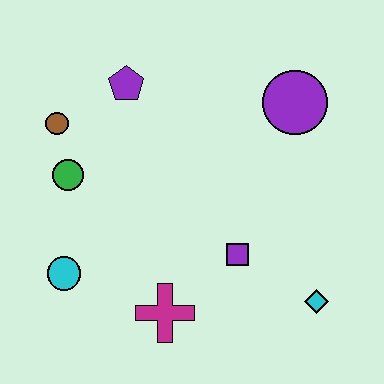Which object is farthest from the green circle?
The cyan diamond is farthest from the green circle.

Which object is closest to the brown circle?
The green circle is closest to the brown circle.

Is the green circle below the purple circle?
Yes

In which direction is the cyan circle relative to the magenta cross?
The cyan circle is to the left of the magenta cross.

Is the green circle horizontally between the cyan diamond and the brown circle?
Yes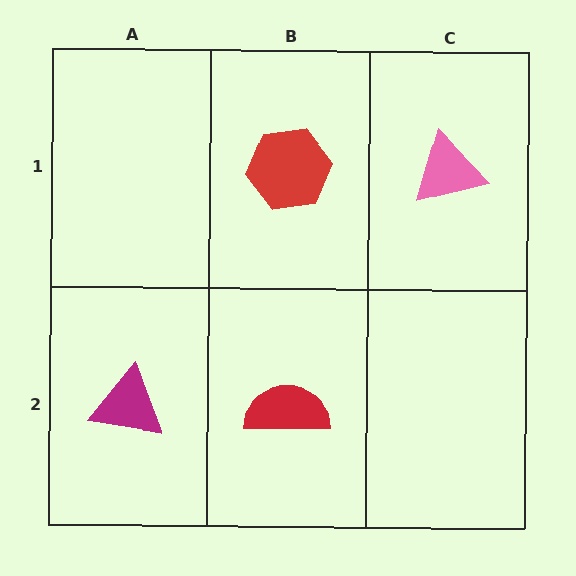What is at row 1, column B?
A red hexagon.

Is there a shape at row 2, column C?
No, that cell is empty.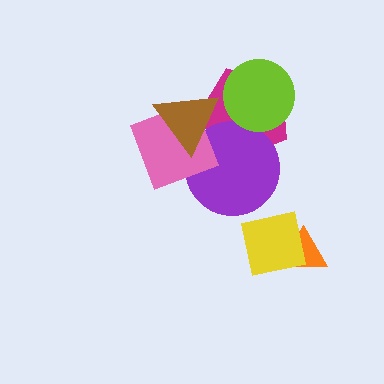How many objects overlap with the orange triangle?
1 object overlaps with the orange triangle.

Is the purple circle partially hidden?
Yes, it is partially covered by another shape.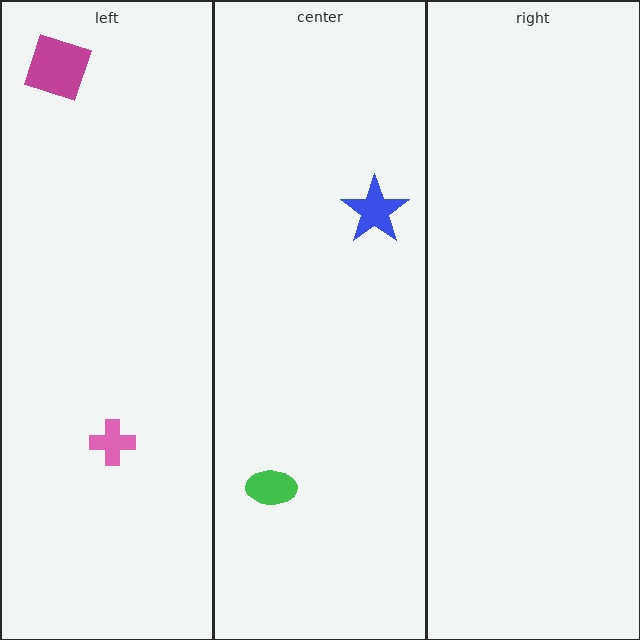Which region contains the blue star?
The center region.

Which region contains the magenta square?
The left region.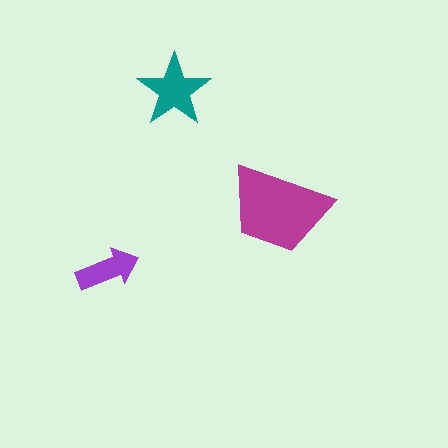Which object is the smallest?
The purple arrow.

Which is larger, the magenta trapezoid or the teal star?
The magenta trapezoid.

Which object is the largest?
The magenta trapezoid.